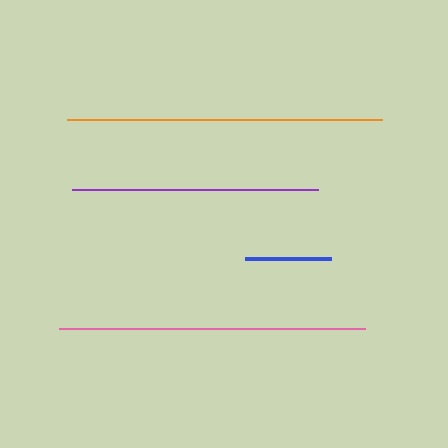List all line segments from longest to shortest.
From longest to shortest: orange, pink, purple, blue.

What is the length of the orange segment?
The orange segment is approximately 315 pixels long.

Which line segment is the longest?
The orange line is the longest at approximately 315 pixels.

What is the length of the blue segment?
The blue segment is approximately 85 pixels long.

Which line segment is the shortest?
The blue line is the shortest at approximately 85 pixels.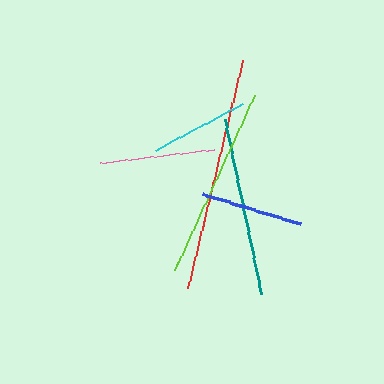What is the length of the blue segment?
The blue segment is approximately 102 pixels long.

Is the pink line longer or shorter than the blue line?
The pink line is longer than the blue line.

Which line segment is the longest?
The red line is the longest at approximately 235 pixels.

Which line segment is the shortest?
The cyan line is the shortest at approximately 99 pixels.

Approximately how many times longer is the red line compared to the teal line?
The red line is approximately 1.3 times the length of the teal line.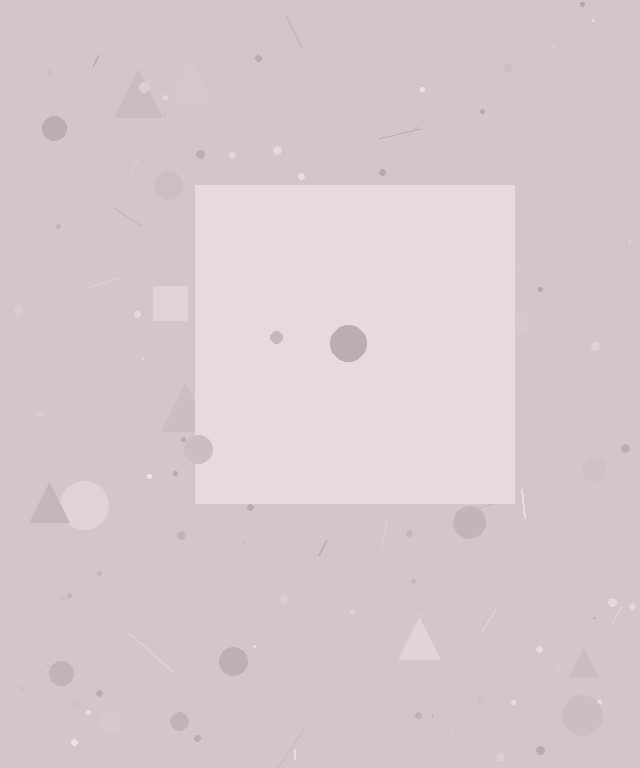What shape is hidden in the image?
A square is hidden in the image.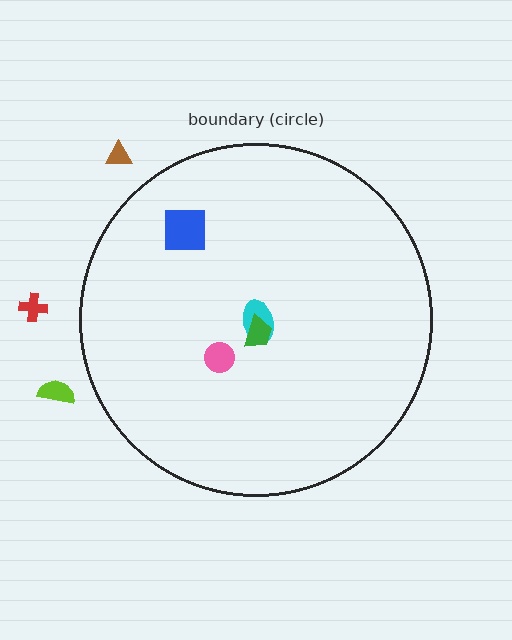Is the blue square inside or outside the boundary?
Inside.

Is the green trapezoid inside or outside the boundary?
Inside.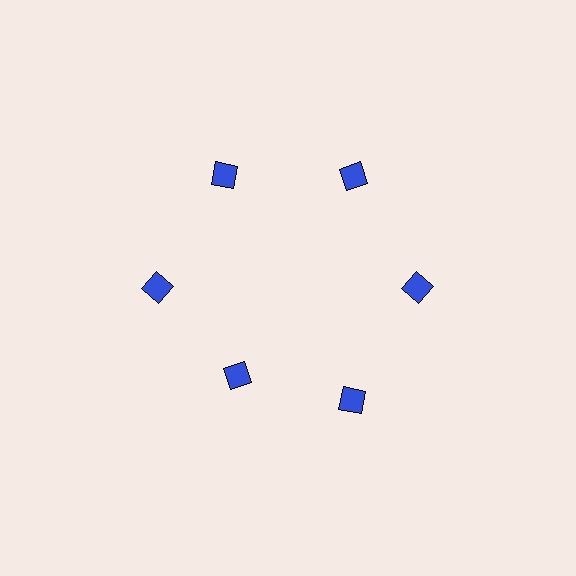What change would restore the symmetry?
The symmetry would be restored by moving it outward, back onto the ring so that all 6 squares sit at equal angles and equal distance from the center.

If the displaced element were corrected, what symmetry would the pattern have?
It would have 6-fold rotational symmetry — the pattern would map onto itself every 60 degrees.